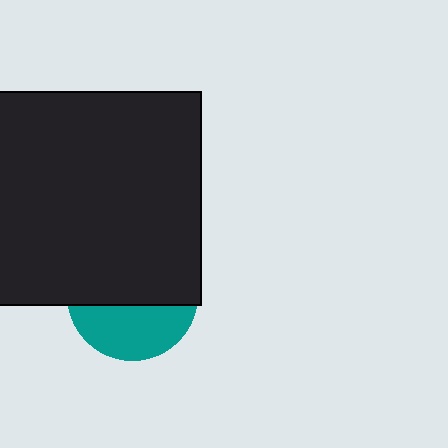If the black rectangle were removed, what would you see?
You would see the complete teal circle.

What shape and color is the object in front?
The object in front is a black rectangle.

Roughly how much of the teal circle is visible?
A small part of it is visible (roughly 40%).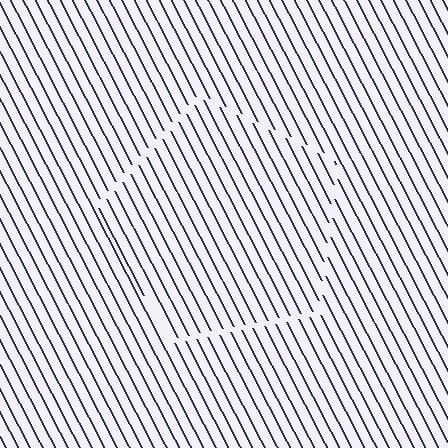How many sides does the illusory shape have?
5 sides — the line-ends trace a pentagon.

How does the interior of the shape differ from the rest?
The interior of the shape contains the same grating, shifted by half a period — the contour is defined by the phase discontinuity where line-ends from the inner and outer gratings abut.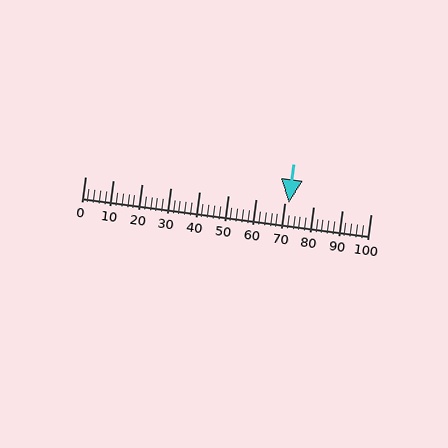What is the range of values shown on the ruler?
The ruler shows values from 0 to 100.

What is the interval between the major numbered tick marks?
The major tick marks are spaced 10 units apart.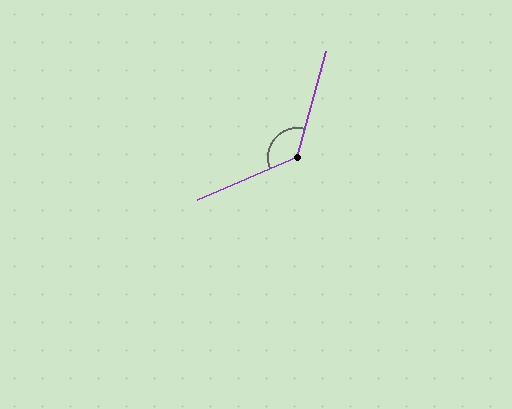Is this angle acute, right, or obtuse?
It is obtuse.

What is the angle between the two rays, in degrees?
Approximately 129 degrees.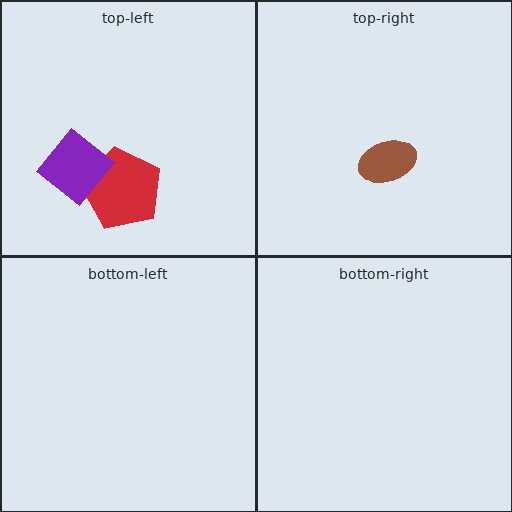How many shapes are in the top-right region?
1.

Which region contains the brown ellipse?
The top-right region.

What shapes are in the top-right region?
The brown ellipse.